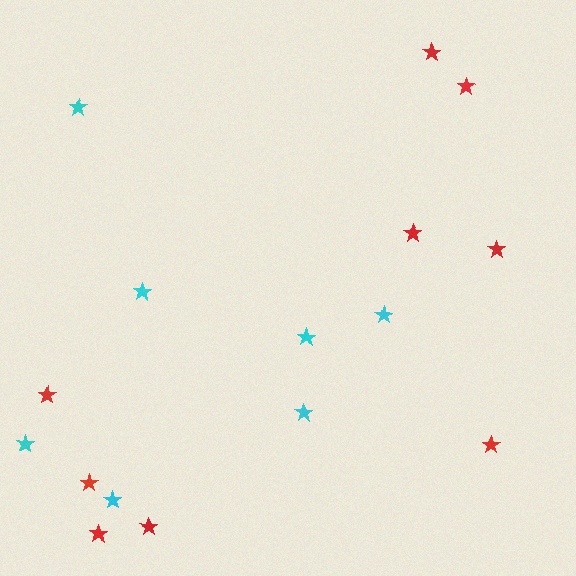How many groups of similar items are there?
There are 2 groups: one group of red stars (9) and one group of cyan stars (7).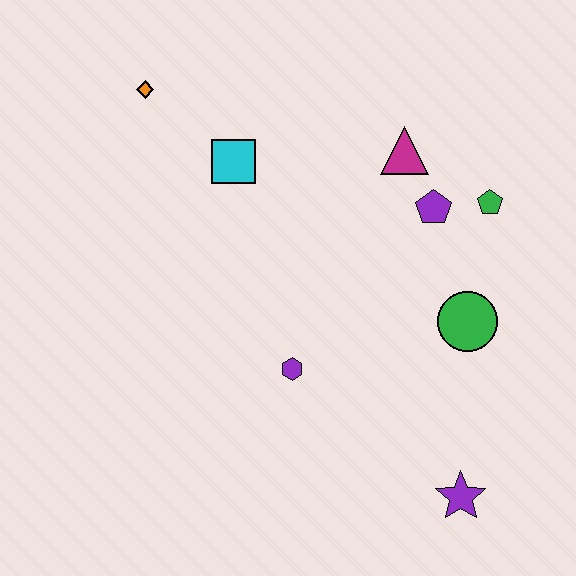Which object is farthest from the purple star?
The orange diamond is farthest from the purple star.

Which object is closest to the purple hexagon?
The green circle is closest to the purple hexagon.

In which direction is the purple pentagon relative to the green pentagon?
The purple pentagon is to the left of the green pentagon.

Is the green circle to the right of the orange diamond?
Yes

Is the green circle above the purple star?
Yes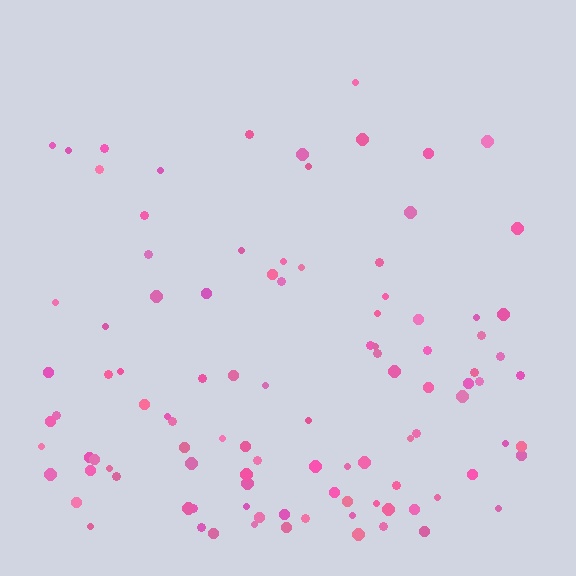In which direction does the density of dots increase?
From top to bottom, with the bottom side densest.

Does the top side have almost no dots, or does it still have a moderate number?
Still a moderate number, just noticeably fewer than the bottom.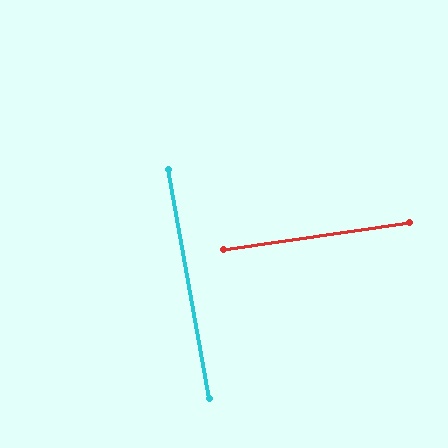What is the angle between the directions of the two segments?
Approximately 88 degrees.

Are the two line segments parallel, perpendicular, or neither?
Perpendicular — they meet at approximately 88°.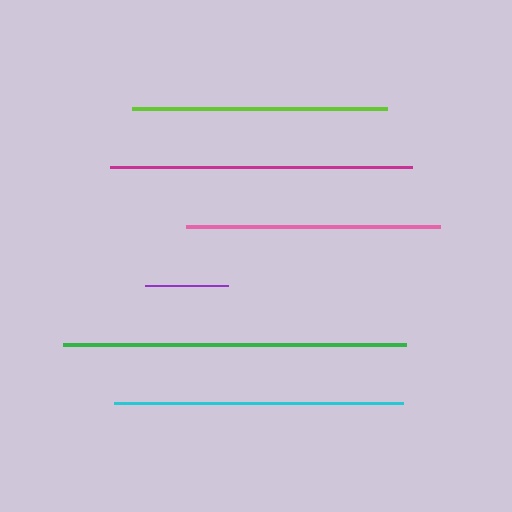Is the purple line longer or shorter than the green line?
The green line is longer than the purple line.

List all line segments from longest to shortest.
From longest to shortest: green, magenta, cyan, lime, pink, purple.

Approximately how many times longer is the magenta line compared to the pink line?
The magenta line is approximately 1.2 times the length of the pink line.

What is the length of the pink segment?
The pink segment is approximately 254 pixels long.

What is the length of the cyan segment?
The cyan segment is approximately 289 pixels long.